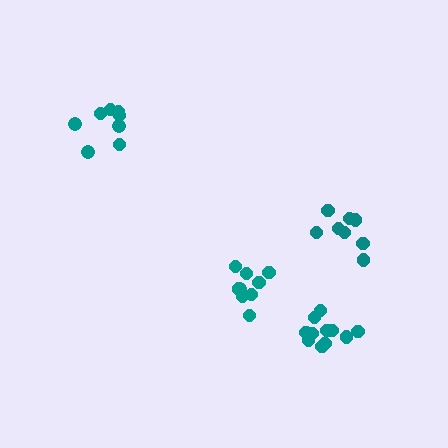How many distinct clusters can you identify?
There are 4 distinct clusters.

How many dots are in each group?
Group 1: 9 dots, Group 2: 8 dots, Group 3: 8 dots, Group 4: 11 dots (36 total).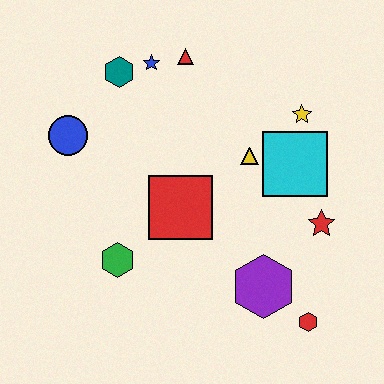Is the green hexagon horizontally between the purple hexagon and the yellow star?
No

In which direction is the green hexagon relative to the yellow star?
The green hexagon is to the left of the yellow star.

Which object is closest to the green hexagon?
The red square is closest to the green hexagon.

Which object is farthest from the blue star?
The red hexagon is farthest from the blue star.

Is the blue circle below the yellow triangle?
No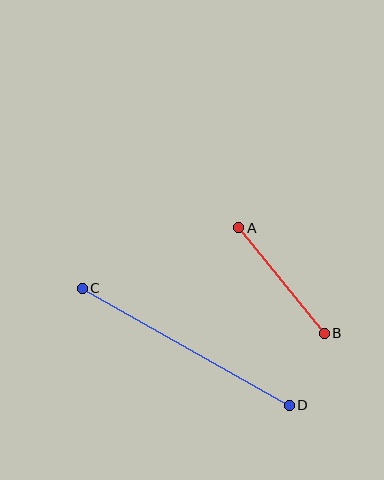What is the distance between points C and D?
The distance is approximately 238 pixels.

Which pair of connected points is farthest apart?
Points C and D are farthest apart.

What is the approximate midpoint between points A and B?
The midpoint is at approximately (282, 280) pixels.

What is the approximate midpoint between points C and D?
The midpoint is at approximately (186, 347) pixels.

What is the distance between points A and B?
The distance is approximately 136 pixels.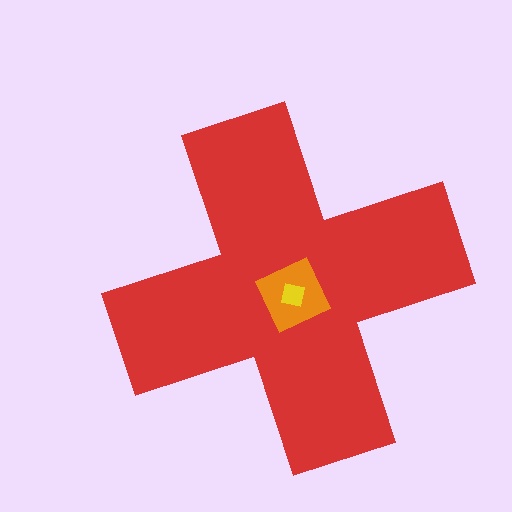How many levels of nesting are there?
3.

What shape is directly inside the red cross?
The orange diamond.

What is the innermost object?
The yellow square.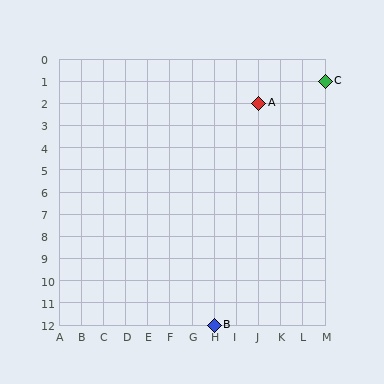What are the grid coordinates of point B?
Point B is at grid coordinates (H, 12).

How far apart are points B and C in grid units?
Points B and C are 5 columns and 11 rows apart (about 12.1 grid units diagonally).